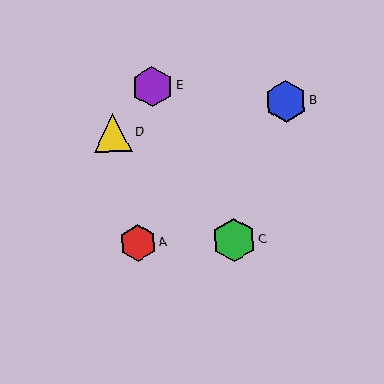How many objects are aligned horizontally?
2 objects (A, C) are aligned horizontally.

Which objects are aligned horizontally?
Objects A, C are aligned horizontally.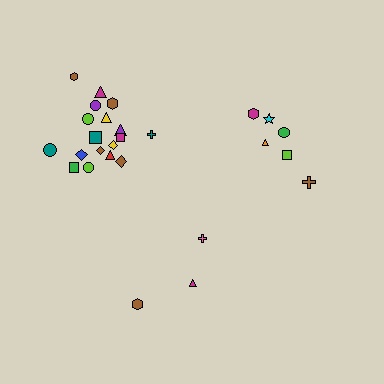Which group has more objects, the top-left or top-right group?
The top-left group.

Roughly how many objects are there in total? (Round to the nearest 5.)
Roughly 25 objects in total.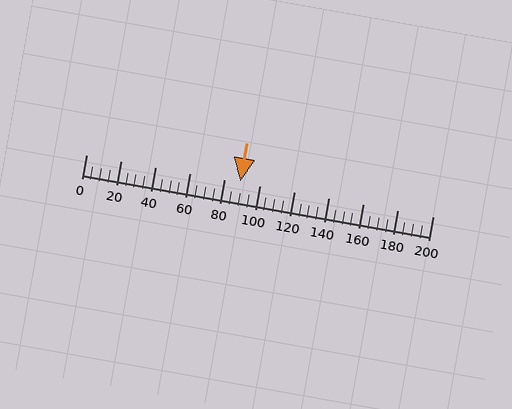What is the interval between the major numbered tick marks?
The major tick marks are spaced 20 units apart.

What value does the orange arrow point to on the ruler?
The orange arrow points to approximately 89.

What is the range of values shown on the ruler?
The ruler shows values from 0 to 200.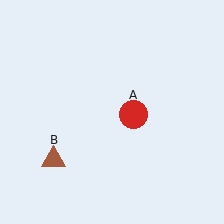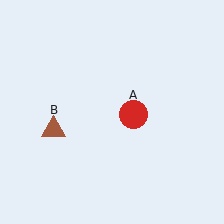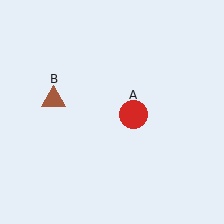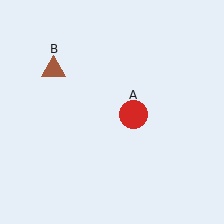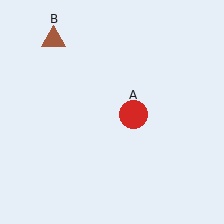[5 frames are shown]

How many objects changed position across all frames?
1 object changed position: brown triangle (object B).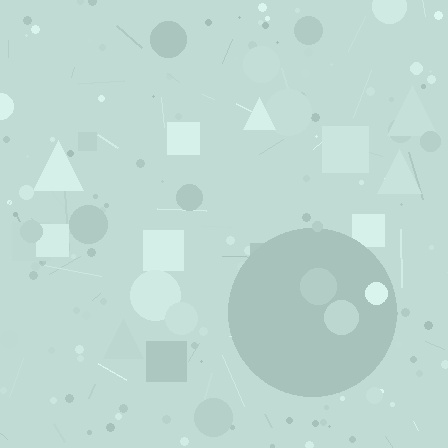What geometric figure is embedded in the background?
A circle is embedded in the background.